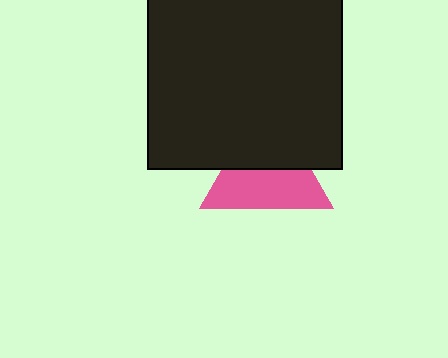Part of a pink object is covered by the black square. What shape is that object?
It is a triangle.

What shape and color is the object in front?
The object in front is a black square.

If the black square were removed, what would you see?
You would see the complete pink triangle.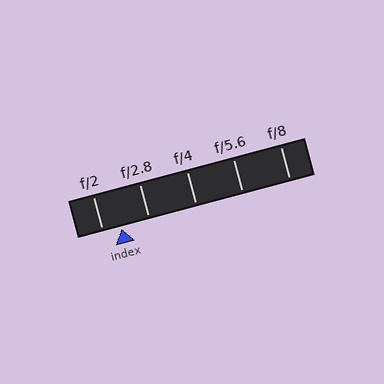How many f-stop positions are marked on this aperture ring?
There are 5 f-stop positions marked.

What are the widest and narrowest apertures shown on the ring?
The widest aperture shown is f/2 and the narrowest is f/8.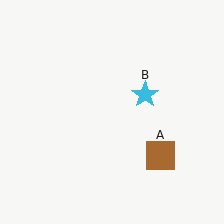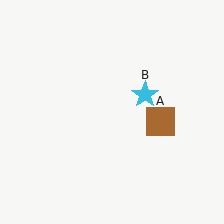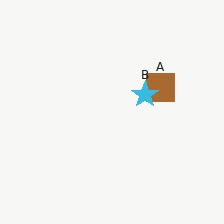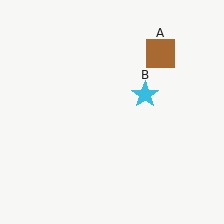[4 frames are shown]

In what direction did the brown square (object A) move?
The brown square (object A) moved up.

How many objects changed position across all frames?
1 object changed position: brown square (object A).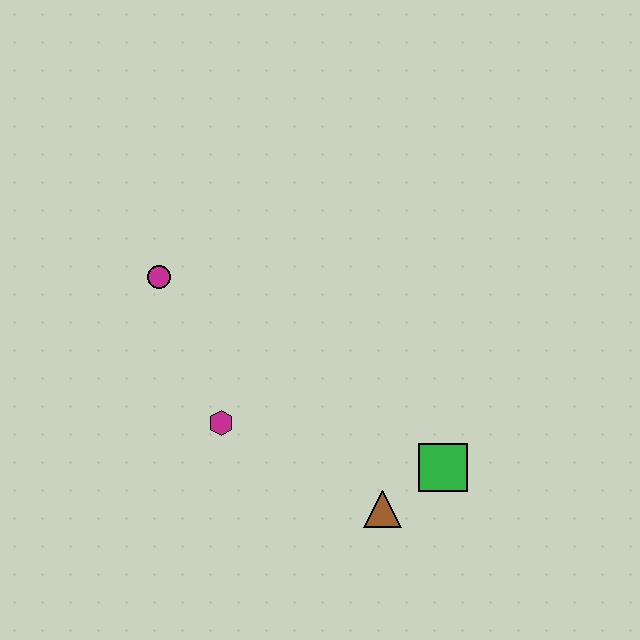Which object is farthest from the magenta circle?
The green square is farthest from the magenta circle.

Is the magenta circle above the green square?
Yes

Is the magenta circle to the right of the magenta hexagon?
No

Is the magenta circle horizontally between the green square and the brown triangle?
No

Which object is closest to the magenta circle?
The magenta hexagon is closest to the magenta circle.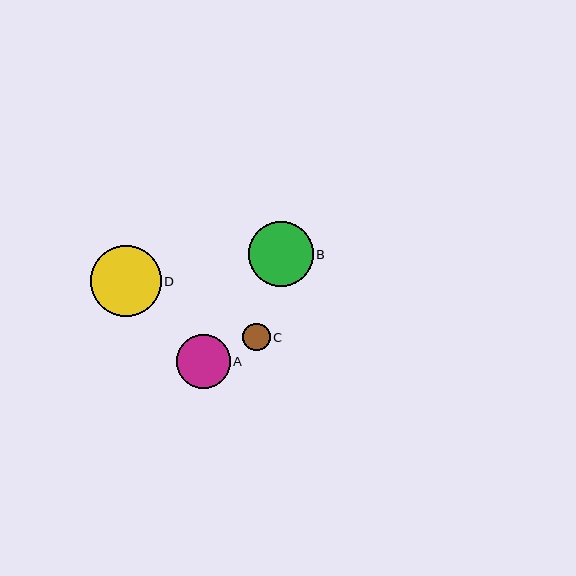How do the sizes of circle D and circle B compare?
Circle D and circle B are approximately the same size.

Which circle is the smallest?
Circle C is the smallest with a size of approximately 27 pixels.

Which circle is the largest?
Circle D is the largest with a size of approximately 71 pixels.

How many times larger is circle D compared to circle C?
Circle D is approximately 2.6 times the size of circle C.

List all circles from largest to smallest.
From largest to smallest: D, B, A, C.